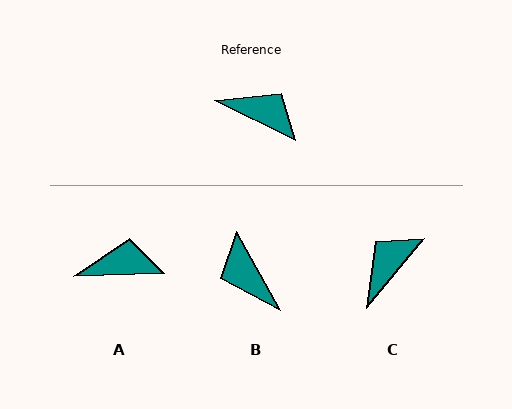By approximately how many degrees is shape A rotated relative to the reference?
Approximately 28 degrees counter-clockwise.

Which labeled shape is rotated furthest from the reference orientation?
B, about 145 degrees away.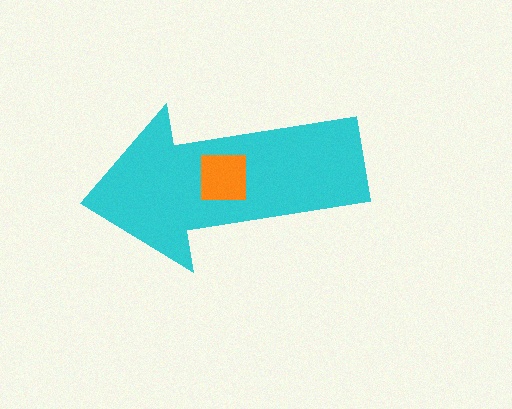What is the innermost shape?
The orange square.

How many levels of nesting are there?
2.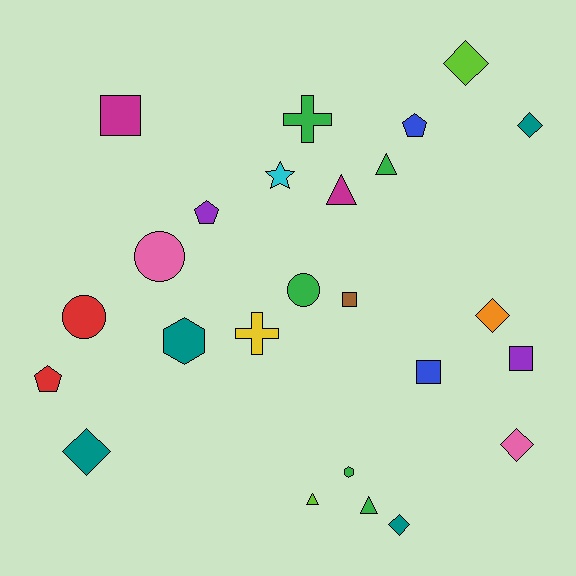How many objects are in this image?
There are 25 objects.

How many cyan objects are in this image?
There is 1 cyan object.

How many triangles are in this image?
There are 4 triangles.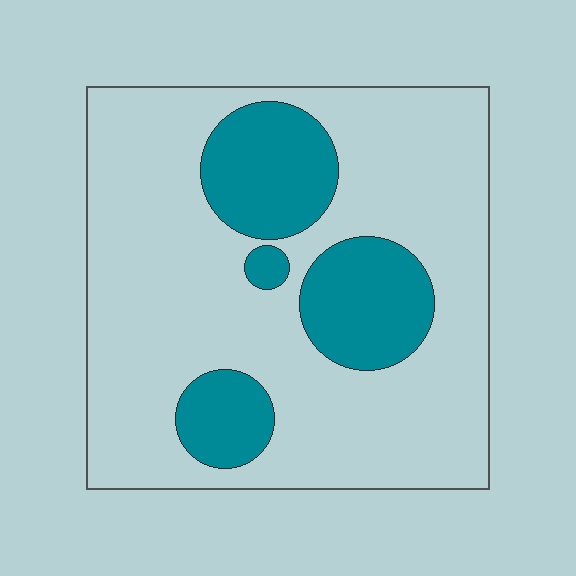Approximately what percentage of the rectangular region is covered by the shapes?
Approximately 25%.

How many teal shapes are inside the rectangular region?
4.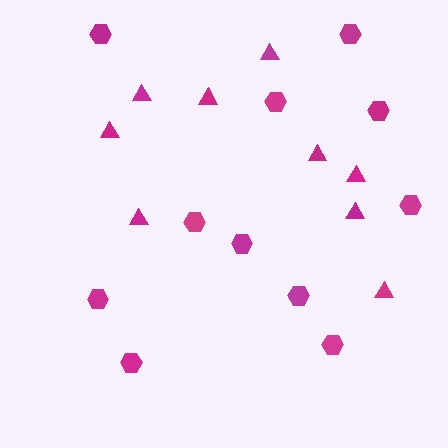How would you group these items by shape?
There are 2 groups: one group of hexagons (11) and one group of triangles (9).